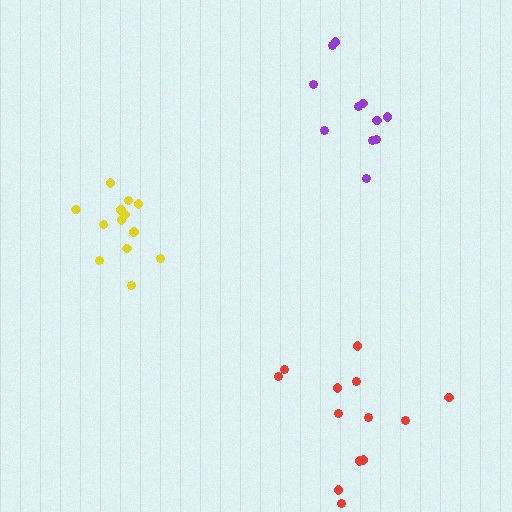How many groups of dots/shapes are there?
There are 3 groups.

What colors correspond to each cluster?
The clusters are colored: red, purple, yellow.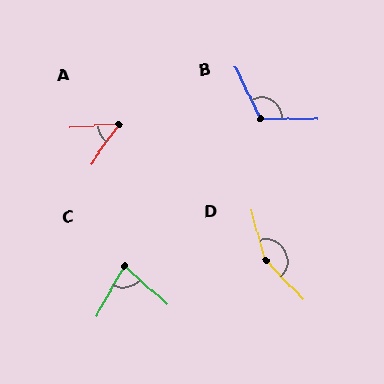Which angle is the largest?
D, at approximately 152 degrees.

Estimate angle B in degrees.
Approximately 117 degrees.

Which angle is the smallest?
A, at approximately 51 degrees.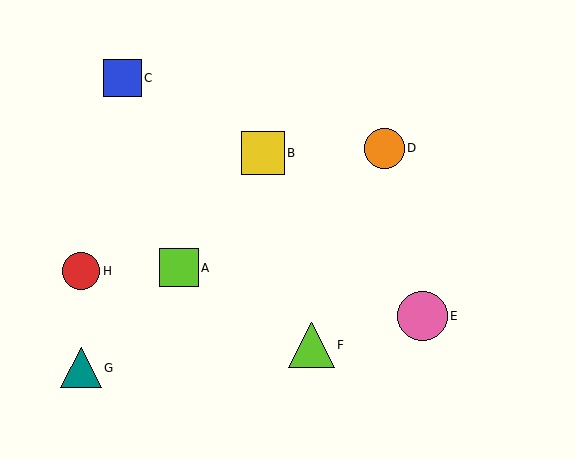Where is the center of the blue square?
The center of the blue square is at (123, 78).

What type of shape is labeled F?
Shape F is a lime triangle.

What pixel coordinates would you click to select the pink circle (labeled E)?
Click at (423, 316) to select the pink circle E.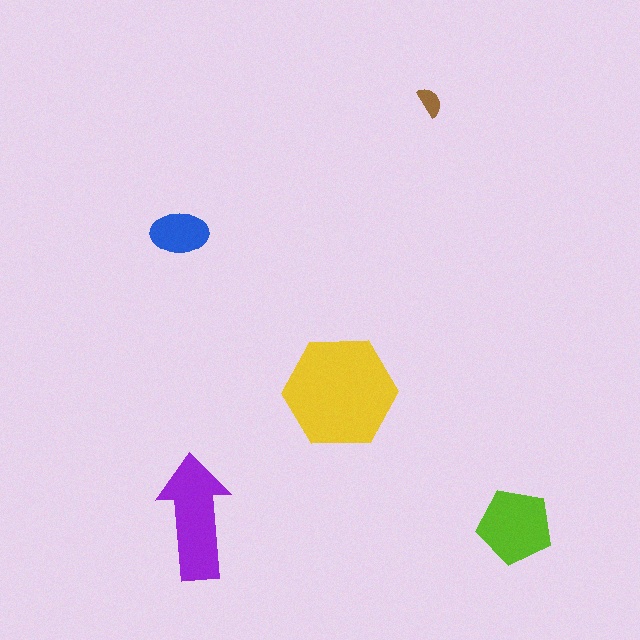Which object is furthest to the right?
The lime pentagon is rightmost.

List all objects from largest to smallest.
The yellow hexagon, the purple arrow, the lime pentagon, the blue ellipse, the brown semicircle.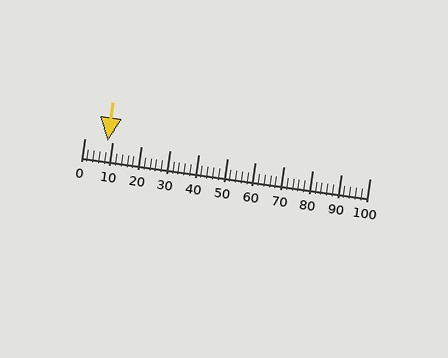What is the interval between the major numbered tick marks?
The major tick marks are spaced 10 units apart.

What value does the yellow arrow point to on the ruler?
The yellow arrow points to approximately 8.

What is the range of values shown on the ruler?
The ruler shows values from 0 to 100.